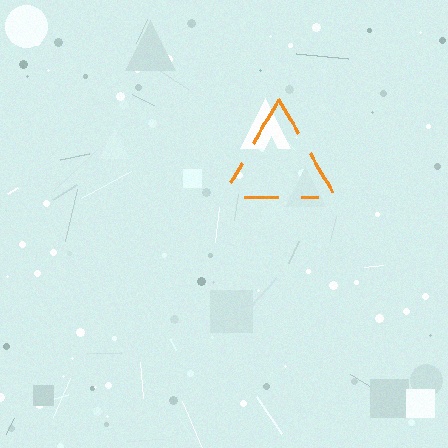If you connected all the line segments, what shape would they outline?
They would outline a triangle.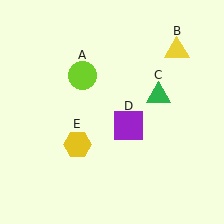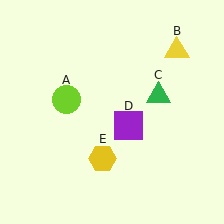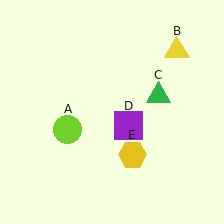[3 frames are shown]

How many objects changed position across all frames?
2 objects changed position: lime circle (object A), yellow hexagon (object E).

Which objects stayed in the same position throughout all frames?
Yellow triangle (object B) and green triangle (object C) and purple square (object D) remained stationary.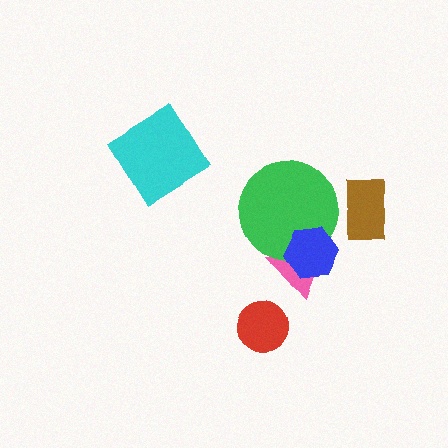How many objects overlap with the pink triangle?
2 objects overlap with the pink triangle.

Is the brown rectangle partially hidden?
No, no other shape covers it.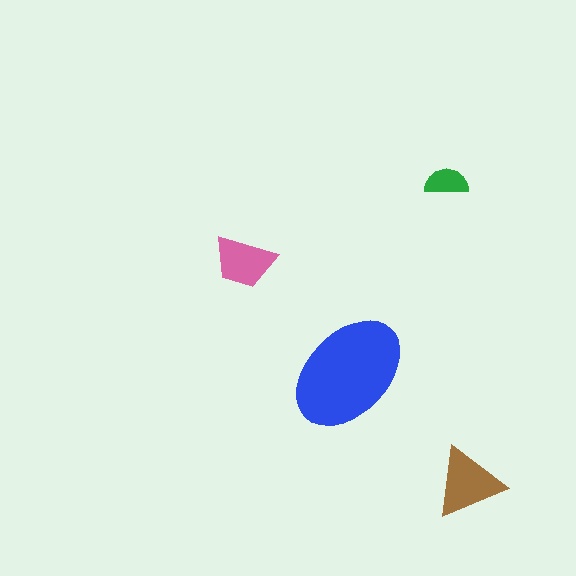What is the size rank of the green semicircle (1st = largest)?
4th.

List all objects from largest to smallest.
The blue ellipse, the brown triangle, the pink trapezoid, the green semicircle.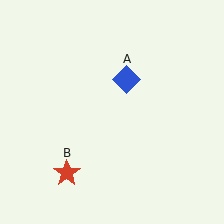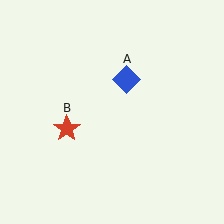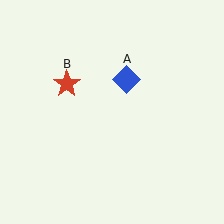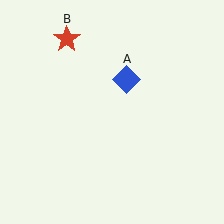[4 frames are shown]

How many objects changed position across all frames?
1 object changed position: red star (object B).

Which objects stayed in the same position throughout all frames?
Blue diamond (object A) remained stationary.